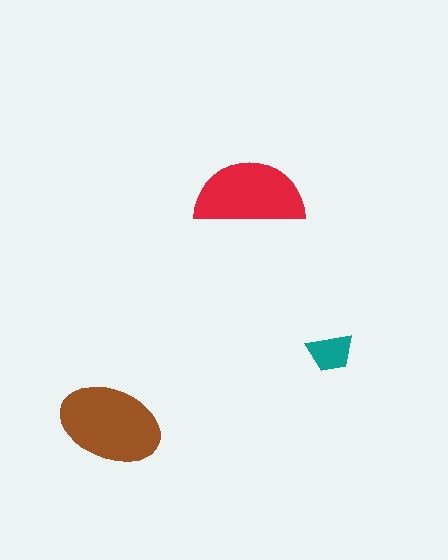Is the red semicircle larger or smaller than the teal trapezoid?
Larger.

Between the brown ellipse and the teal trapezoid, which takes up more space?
The brown ellipse.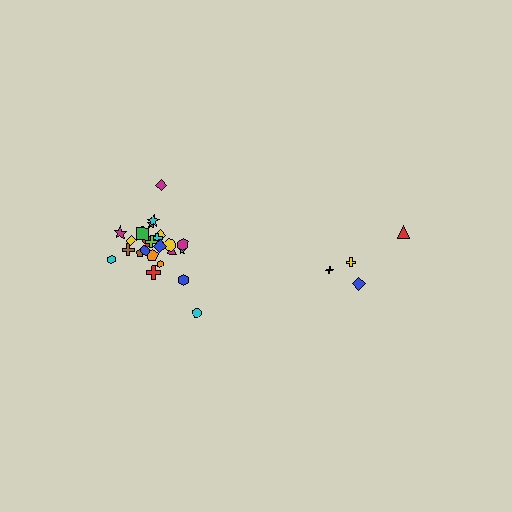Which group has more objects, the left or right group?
The left group.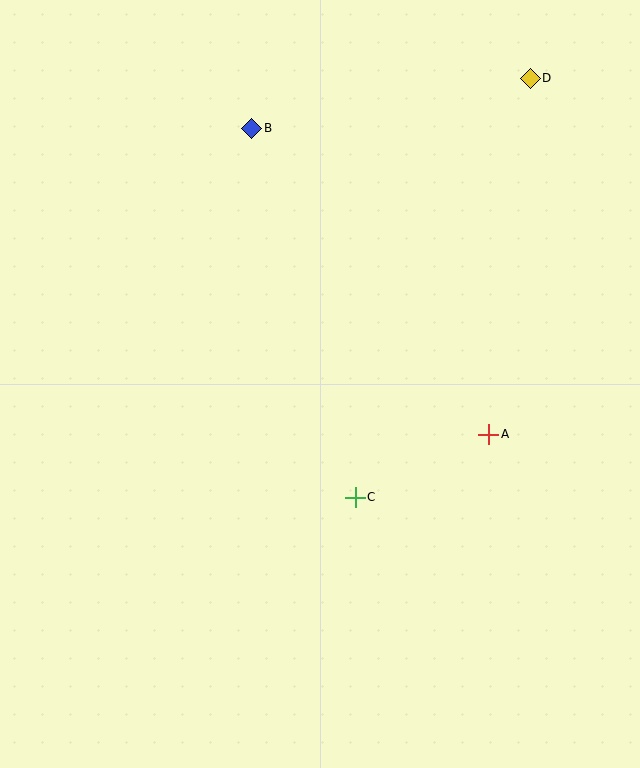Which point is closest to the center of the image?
Point C at (355, 497) is closest to the center.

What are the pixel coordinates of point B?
Point B is at (252, 128).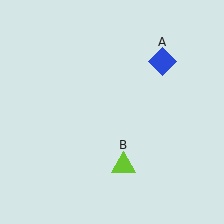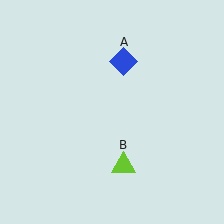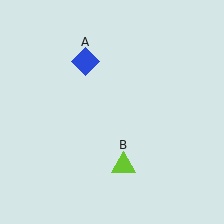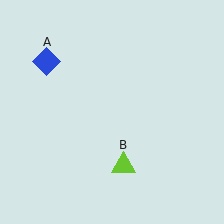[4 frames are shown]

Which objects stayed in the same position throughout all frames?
Lime triangle (object B) remained stationary.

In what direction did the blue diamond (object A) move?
The blue diamond (object A) moved left.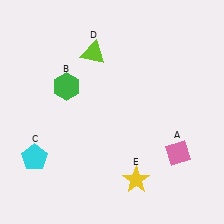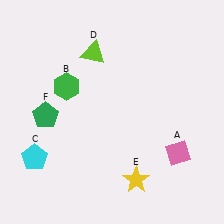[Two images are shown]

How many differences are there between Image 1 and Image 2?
There is 1 difference between the two images.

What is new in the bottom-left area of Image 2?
A green pentagon (F) was added in the bottom-left area of Image 2.